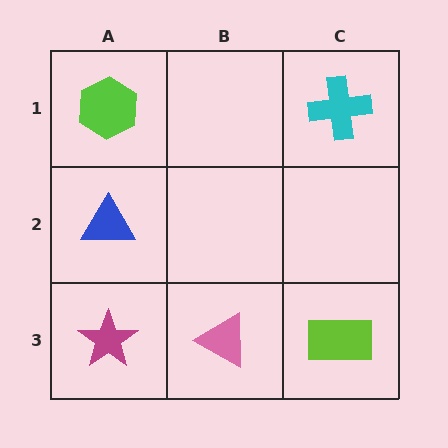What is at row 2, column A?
A blue triangle.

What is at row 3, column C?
A lime rectangle.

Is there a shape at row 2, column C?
No, that cell is empty.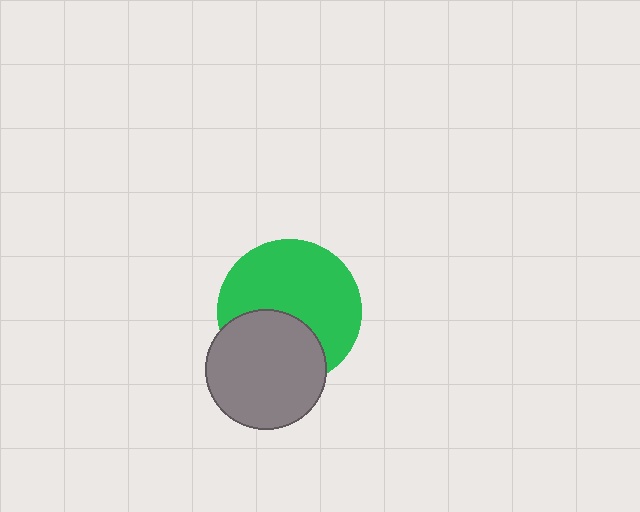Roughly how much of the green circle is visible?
About half of it is visible (roughly 65%).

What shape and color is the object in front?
The object in front is a gray circle.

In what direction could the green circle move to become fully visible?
The green circle could move up. That would shift it out from behind the gray circle entirely.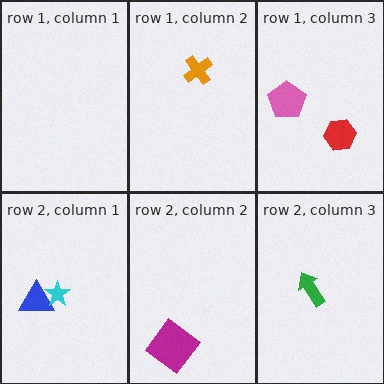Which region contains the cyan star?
The row 2, column 1 region.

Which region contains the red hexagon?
The row 1, column 3 region.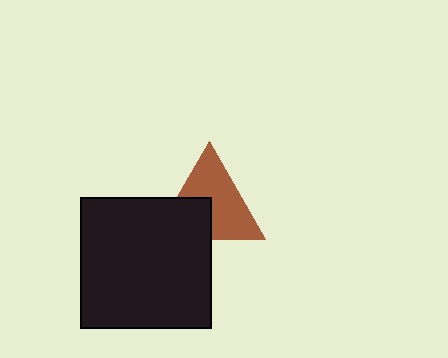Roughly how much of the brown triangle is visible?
About half of it is visible (roughly 65%).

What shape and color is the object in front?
The object in front is a black square.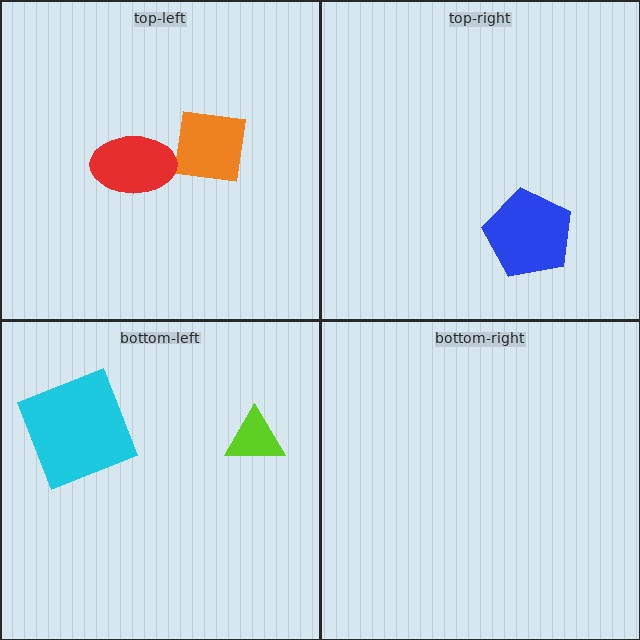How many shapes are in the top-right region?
1.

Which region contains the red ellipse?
The top-left region.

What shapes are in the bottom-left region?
The lime triangle, the cyan square.